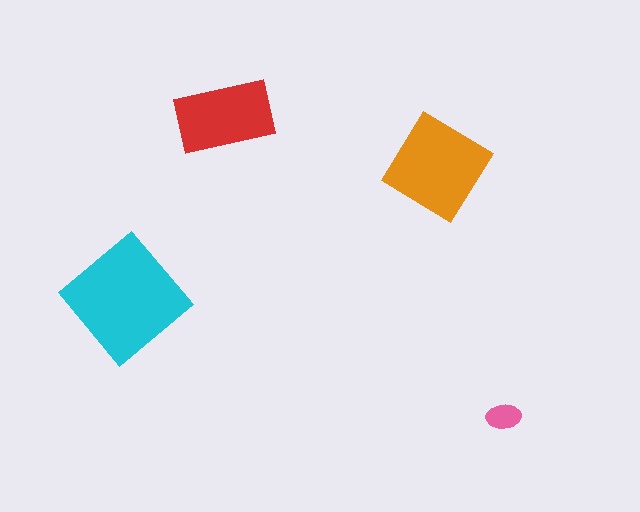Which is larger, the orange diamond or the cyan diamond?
The cyan diamond.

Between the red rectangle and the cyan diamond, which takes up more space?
The cyan diamond.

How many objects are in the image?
There are 4 objects in the image.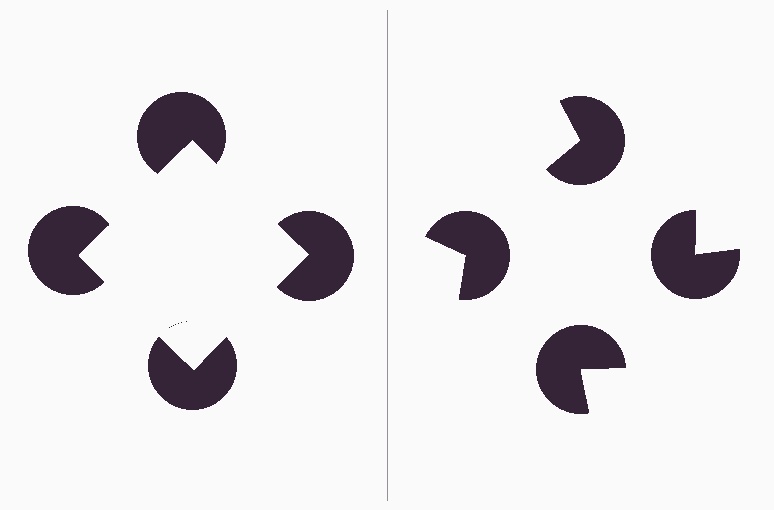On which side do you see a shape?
An illusory square appears on the left side. On the right side the wedge cuts are rotated, so no coherent shape forms.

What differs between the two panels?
The pac-man discs are positioned identically on both sides; only the wedge orientations differ. On the left they align to a square; on the right they are misaligned.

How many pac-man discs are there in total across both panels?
8 — 4 on each side.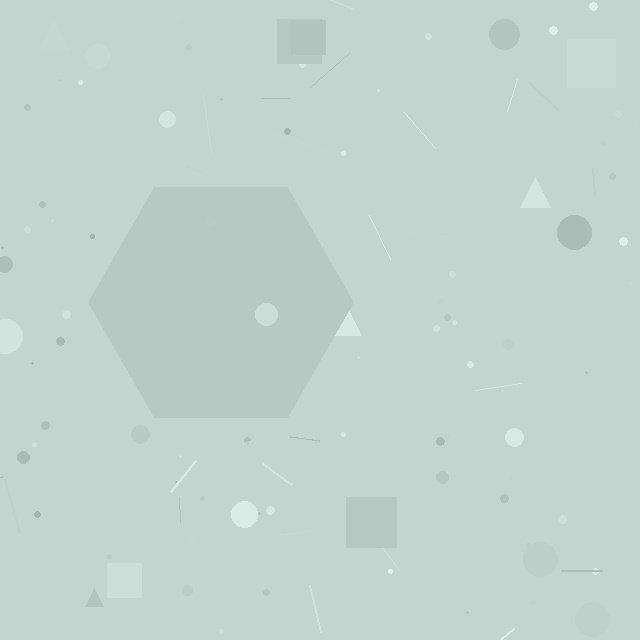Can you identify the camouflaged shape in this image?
The camouflaged shape is a hexagon.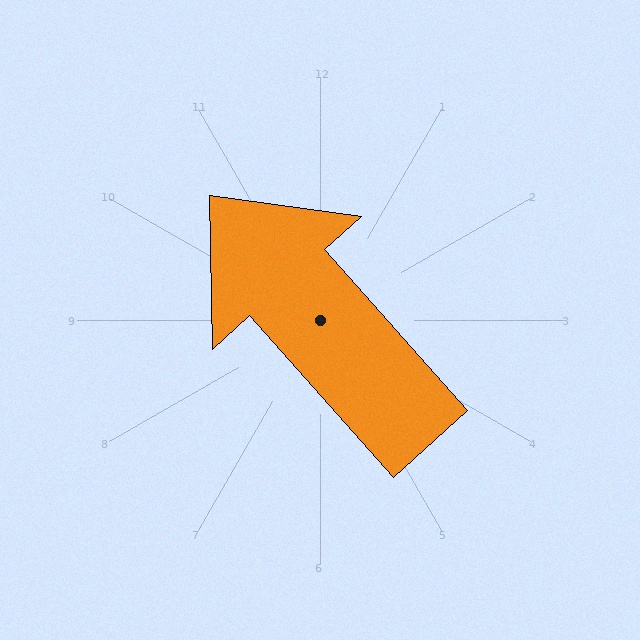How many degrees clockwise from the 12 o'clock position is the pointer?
Approximately 318 degrees.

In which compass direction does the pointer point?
Northwest.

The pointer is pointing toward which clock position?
Roughly 11 o'clock.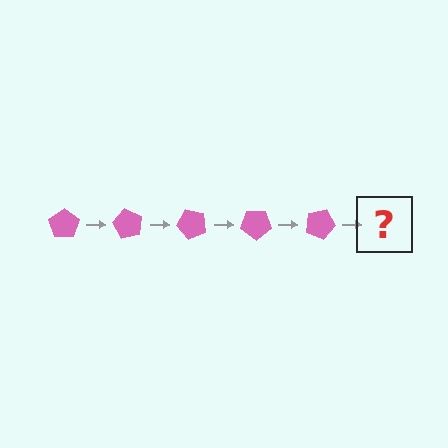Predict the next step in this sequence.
The next step is a pink pentagon rotated 300 degrees.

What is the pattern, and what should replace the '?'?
The pattern is that the pentagon rotates 60 degrees each step. The '?' should be a pink pentagon rotated 300 degrees.